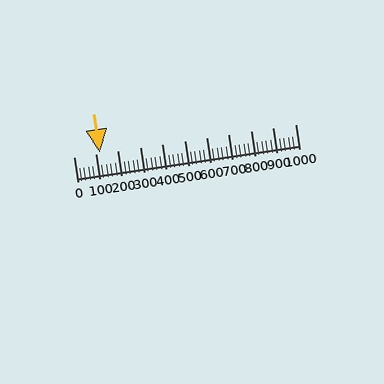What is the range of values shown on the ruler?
The ruler shows values from 0 to 1000.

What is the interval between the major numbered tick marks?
The major tick marks are spaced 100 units apart.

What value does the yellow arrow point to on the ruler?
The yellow arrow points to approximately 120.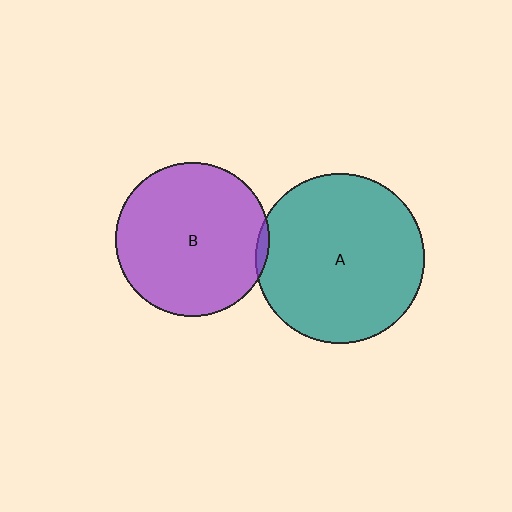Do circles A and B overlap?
Yes.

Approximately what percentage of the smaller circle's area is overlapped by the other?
Approximately 5%.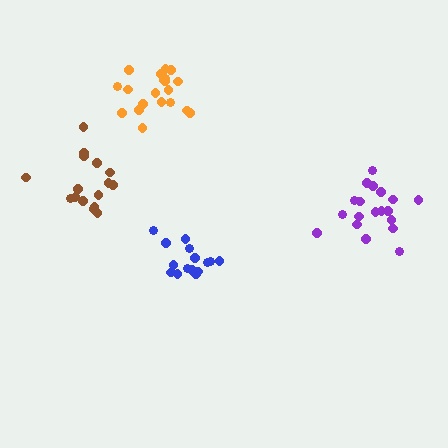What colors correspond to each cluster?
The clusters are colored: orange, blue, purple, brown.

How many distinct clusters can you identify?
There are 4 distinct clusters.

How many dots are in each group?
Group 1: 21 dots, Group 2: 16 dots, Group 3: 19 dots, Group 4: 16 dots (72 total).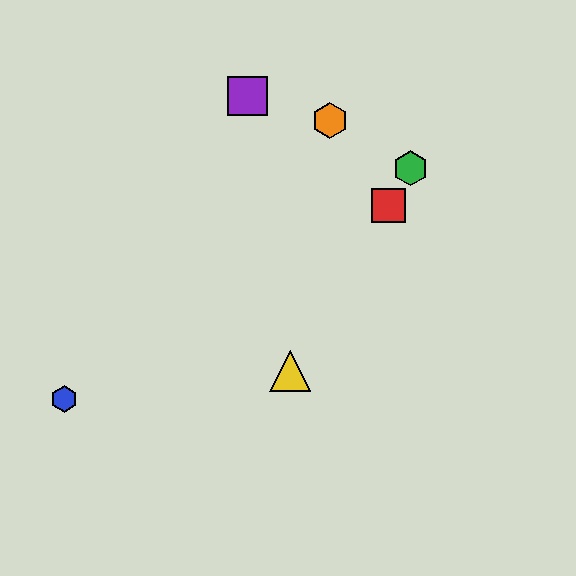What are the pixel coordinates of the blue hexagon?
The blue hexagon is at (64, 399).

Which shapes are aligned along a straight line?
The red square, the green hexagon, the yellow triangle are aligned along a straight line.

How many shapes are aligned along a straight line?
3 shapes (the red square, the green hexagon, the yellow triangle) are aligned along a straight line.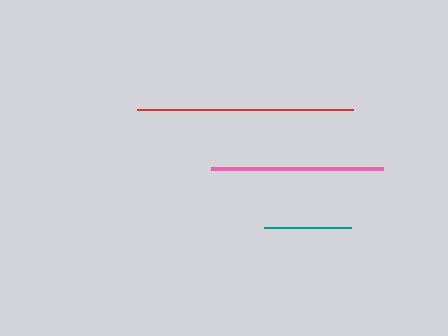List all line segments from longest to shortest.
From longest to shortest: red, pink, teal.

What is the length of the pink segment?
The pink segment is approximately 172 pixels long.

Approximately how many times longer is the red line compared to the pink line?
The red line is approximately 1.3 times the length of the pink line.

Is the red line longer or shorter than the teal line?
The red line is longer than the teal line.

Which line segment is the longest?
The red line is the longest at approximately 216 pixels.